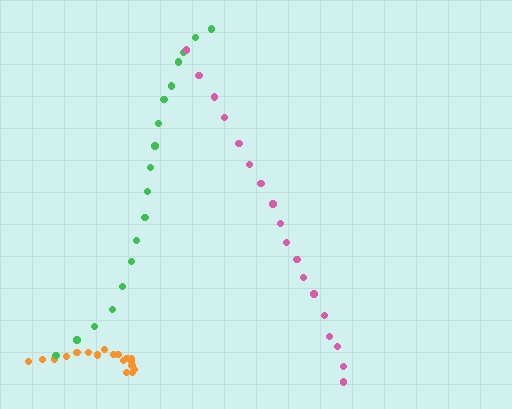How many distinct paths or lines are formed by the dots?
There are 3 distinct paths.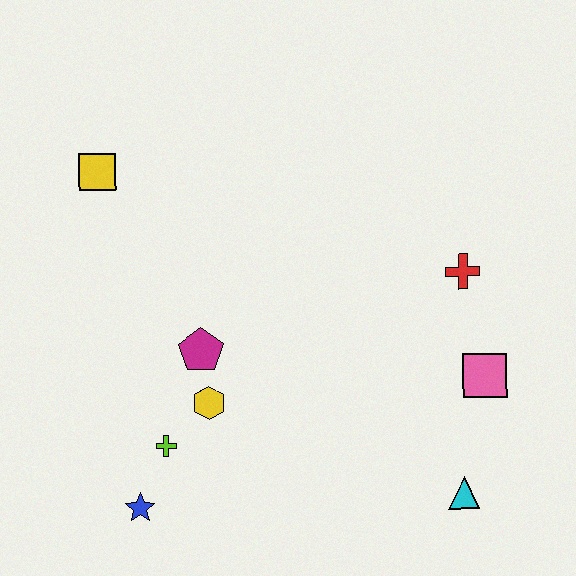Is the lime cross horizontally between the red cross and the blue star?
Yes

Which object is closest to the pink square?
The red cross is closest to the pink square.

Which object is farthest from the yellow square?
The cyan triangle is farthest from the yellow square.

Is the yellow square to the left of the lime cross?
Yes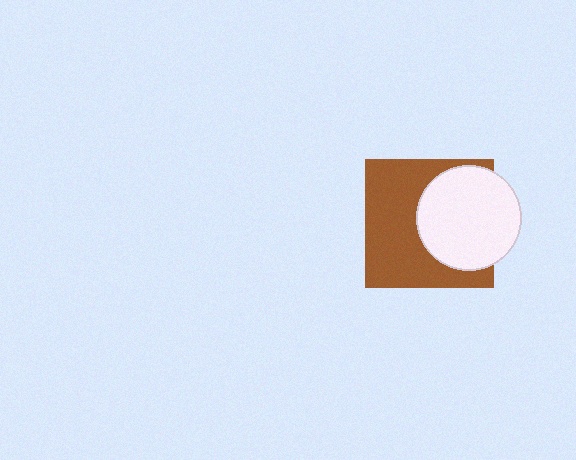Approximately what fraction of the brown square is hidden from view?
Roughly 42% of the brown square is hidden behind the white circle.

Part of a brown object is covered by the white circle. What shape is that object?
It is a square.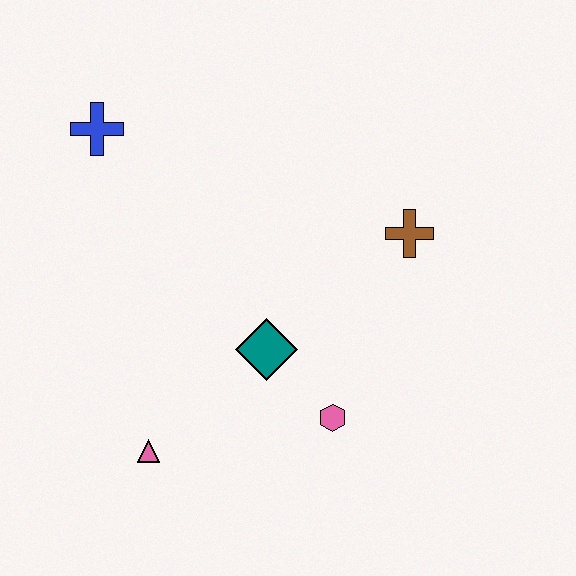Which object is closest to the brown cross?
The teal diamond is closest to the brown cross.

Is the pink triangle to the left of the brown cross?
Yes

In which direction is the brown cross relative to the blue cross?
The brown cross is to the right of the blue cross.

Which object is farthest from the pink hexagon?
The blue cross is farthest from the pink hexagon.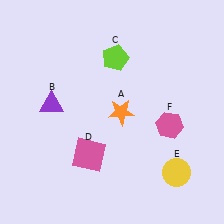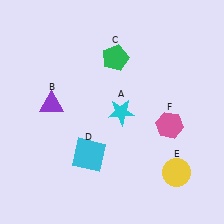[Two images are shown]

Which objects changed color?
A changed from orange to cyan. C changed from lime to green. D changed from pink to cyan.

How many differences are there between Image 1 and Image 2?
There are 3 differences between the two images.